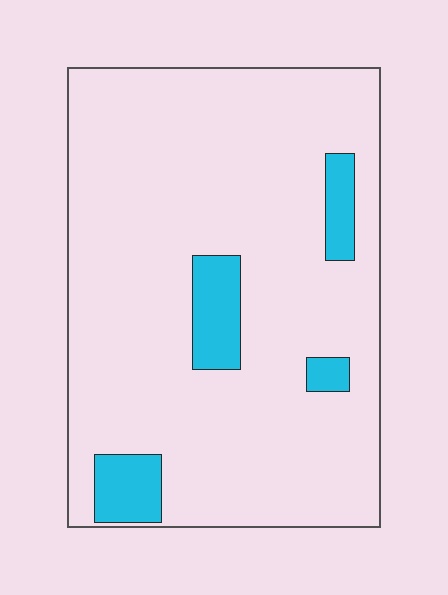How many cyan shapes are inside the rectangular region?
4.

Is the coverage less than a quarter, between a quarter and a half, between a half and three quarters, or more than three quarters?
Less than a quarter.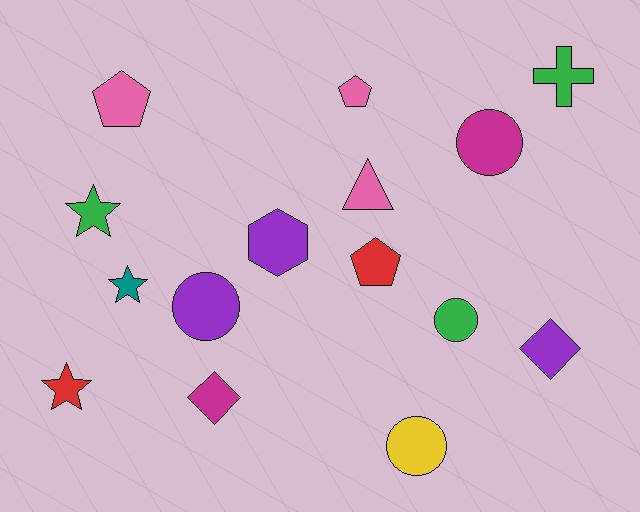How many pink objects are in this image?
There are 3 pink objects.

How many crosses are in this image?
There is 1 cross.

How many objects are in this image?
There are 15 objects.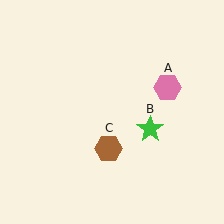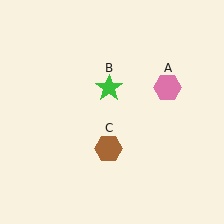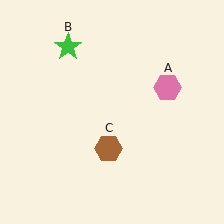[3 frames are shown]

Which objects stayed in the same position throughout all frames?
Pink hexagon (object A) and brown hexagon (object C) remained stationary.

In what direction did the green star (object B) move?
The green star (object B) moved up and to the left.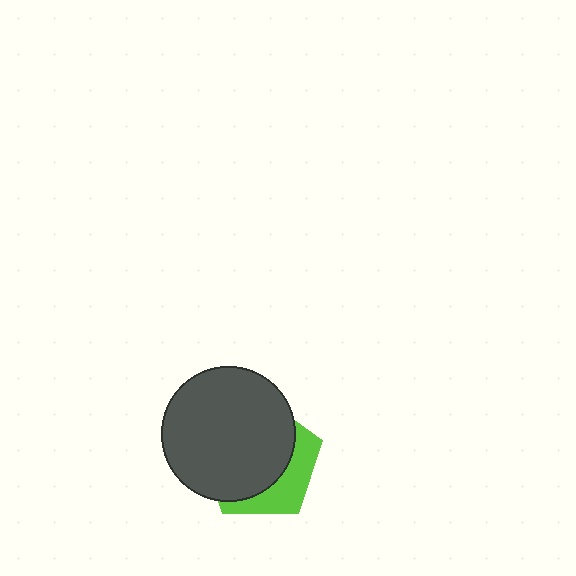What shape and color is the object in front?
The object in front is a dark gray circle.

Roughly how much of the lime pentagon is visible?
A small part of it is visible (roughly 32%).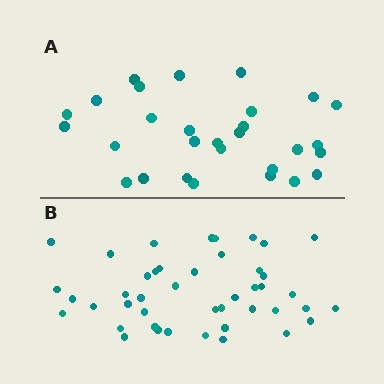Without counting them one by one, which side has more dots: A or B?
Region B (the bottom region) has more dots.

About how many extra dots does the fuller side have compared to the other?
Region B has approximately 15 more dots than region A.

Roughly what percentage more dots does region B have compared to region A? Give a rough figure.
About 50% more.